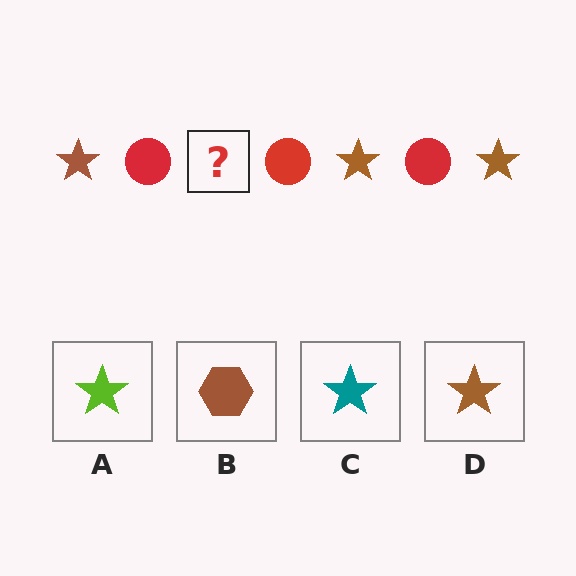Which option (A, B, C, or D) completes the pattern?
D.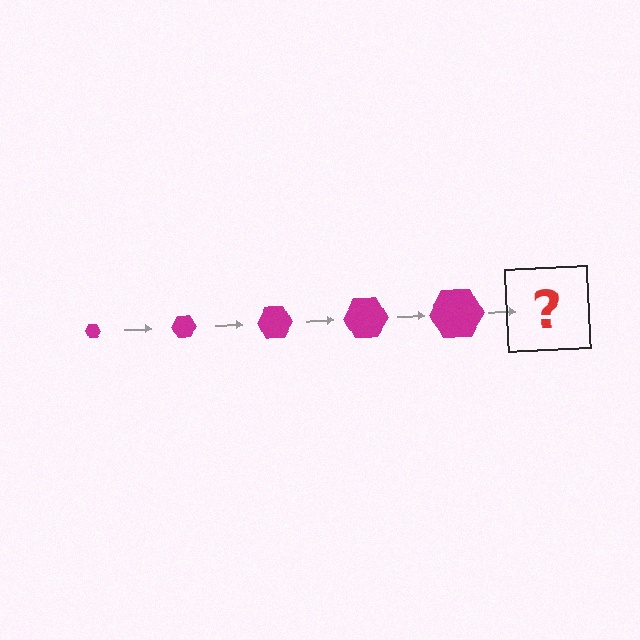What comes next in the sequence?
The next element should be a magenta hexagon, larger than the previous one.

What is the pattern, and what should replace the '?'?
The pattern is that the hexagon gets progressively larger each step. The '?' should be a magenta hexagon, larger than the previous one.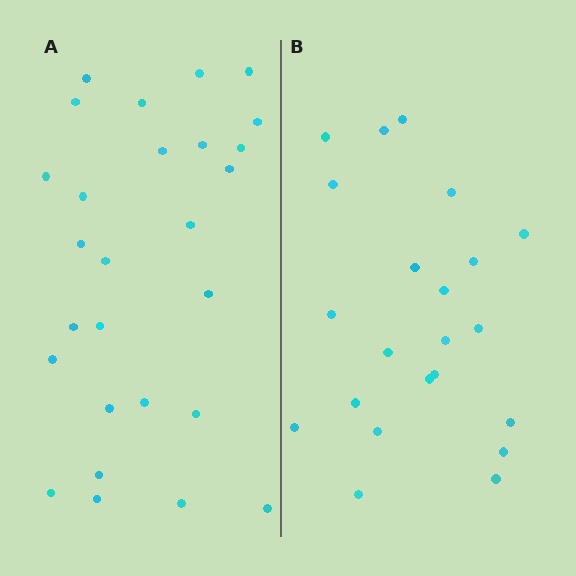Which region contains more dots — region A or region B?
Region A (the left region) has more dots.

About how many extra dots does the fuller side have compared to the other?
Region A has about 5 more dots than region B.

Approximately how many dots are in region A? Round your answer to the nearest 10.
About 30 dots. (The exact count is 27, which rounds to 30.)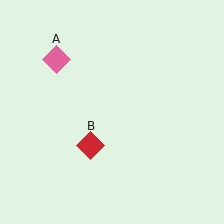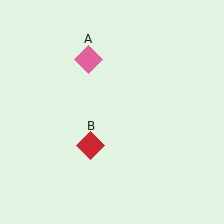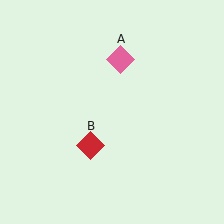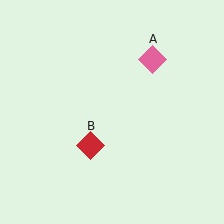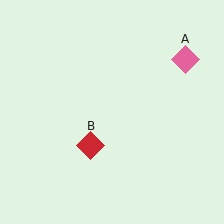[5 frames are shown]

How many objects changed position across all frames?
1 object changed position: pink diamond (object A).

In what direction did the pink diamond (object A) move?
The pink diamond (object A) moved right.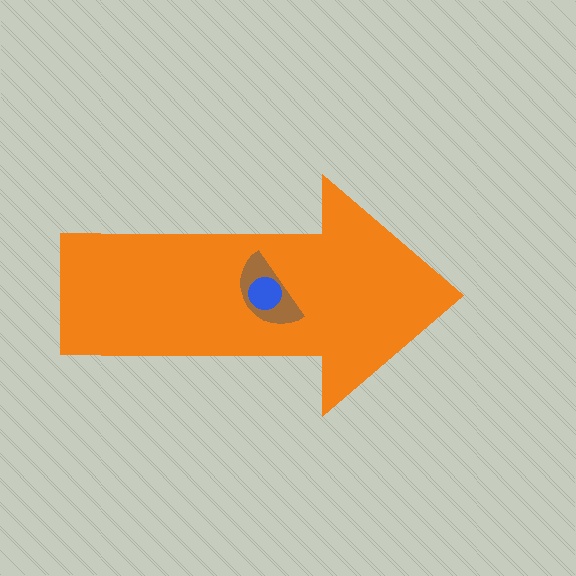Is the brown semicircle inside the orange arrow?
Yes.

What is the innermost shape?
The blue circle.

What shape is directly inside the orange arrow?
The brown semicircle.